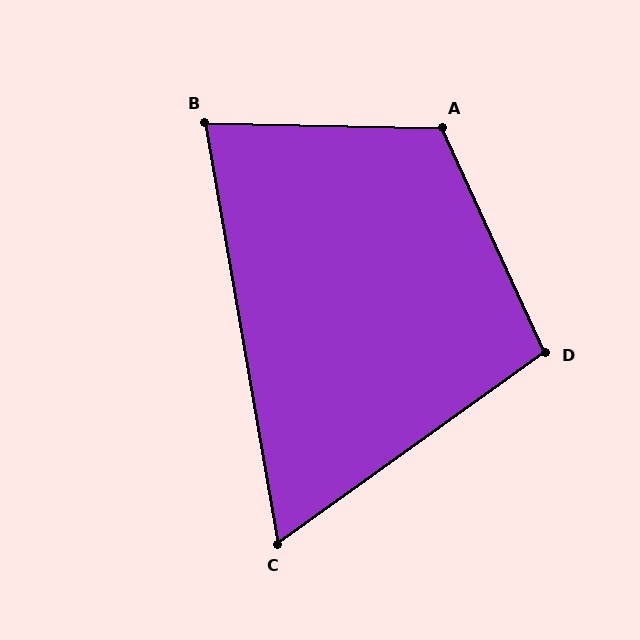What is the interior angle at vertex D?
Approximately 101 degrees (obtuse).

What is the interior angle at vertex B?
Approximately 79 degrees (acute).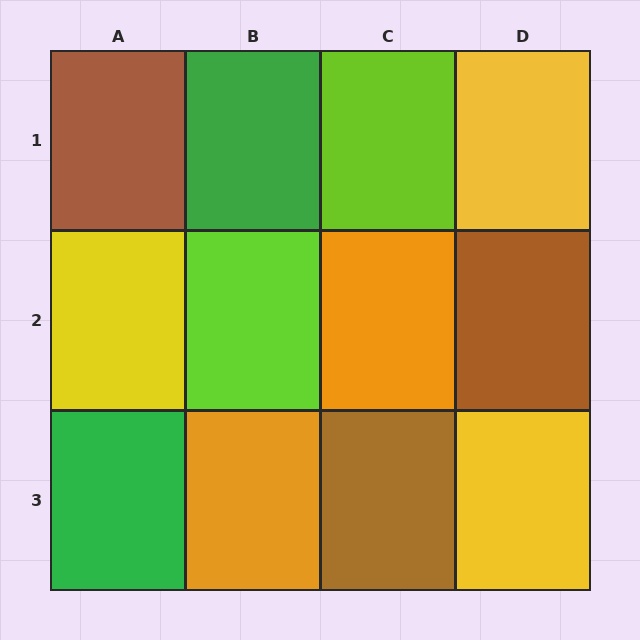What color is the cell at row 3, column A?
Green.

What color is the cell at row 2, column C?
Orange.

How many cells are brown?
3 cells are brown.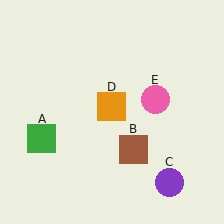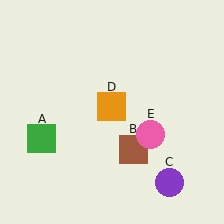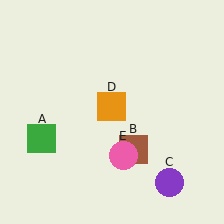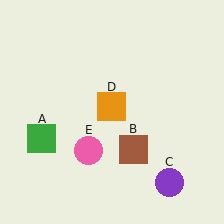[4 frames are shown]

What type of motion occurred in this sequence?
The pink circle (object E) rotated clockwise around the center of the scene.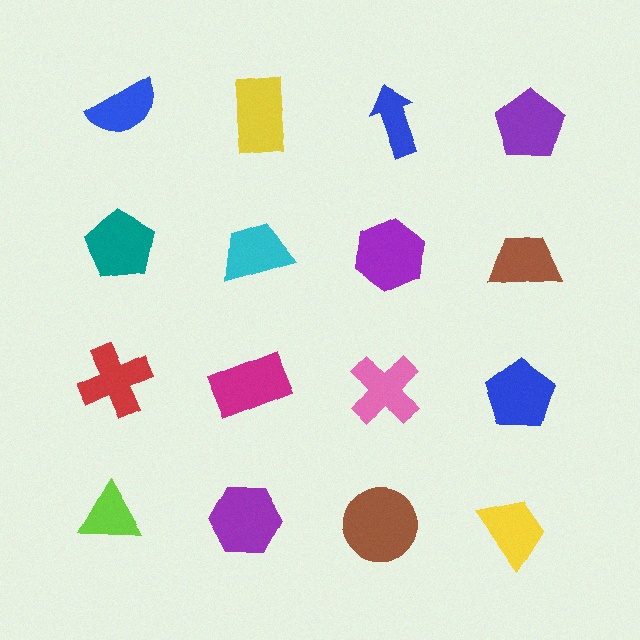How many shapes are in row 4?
4 shapes.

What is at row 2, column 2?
A cyan trapezoid.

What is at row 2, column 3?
A purple hexagon.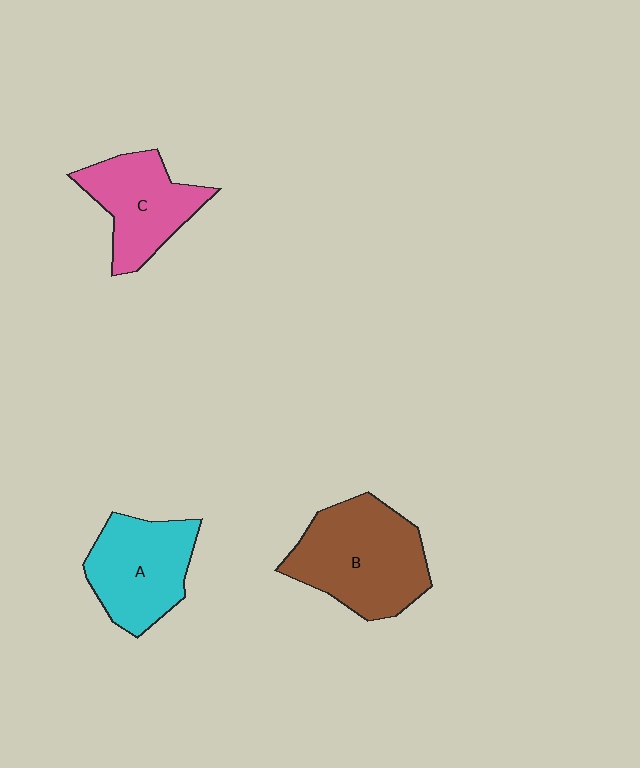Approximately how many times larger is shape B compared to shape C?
Approximately 1.4 times.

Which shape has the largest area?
Shape B (brown).